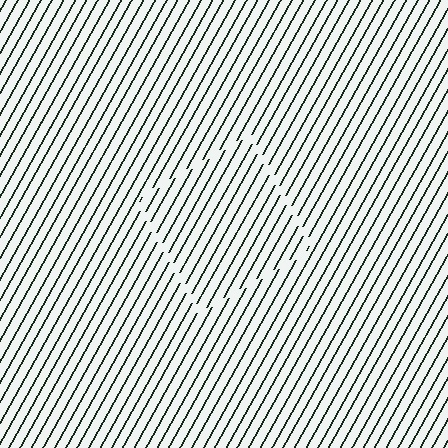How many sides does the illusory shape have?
4 sides — the line-ends trace a square.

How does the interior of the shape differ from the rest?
The interior of the shape contains the same grating, shifted by half a period — the contour is defined by the phase discontinuity where line-ends from the inner and outer gratings abut.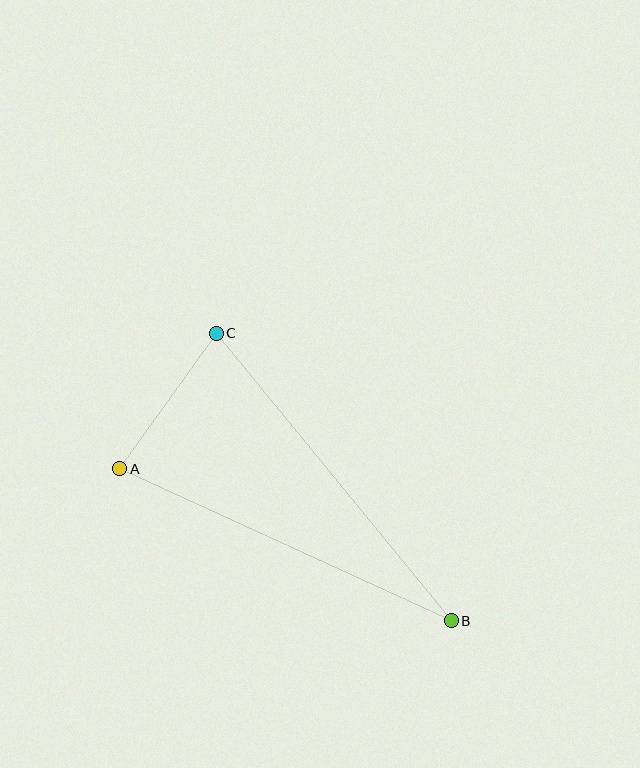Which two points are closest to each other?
Points A and C are closest to each other.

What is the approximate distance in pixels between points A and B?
The distance between A and B is approximately 364 pixels.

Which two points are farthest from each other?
Points B and C are farthest from each other.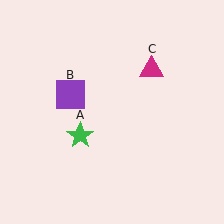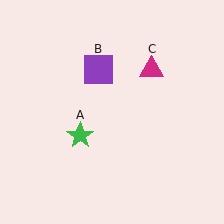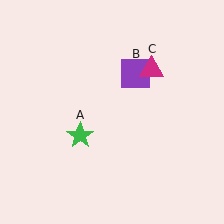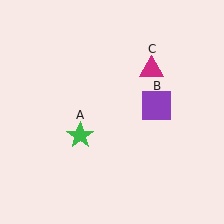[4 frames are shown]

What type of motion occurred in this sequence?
The purple square (object B) rotated clockwise around the center of the scene.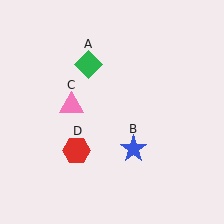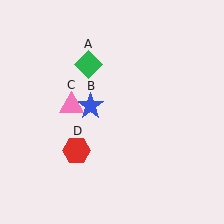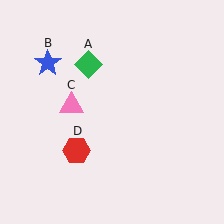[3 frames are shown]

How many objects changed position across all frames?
1 object changed position: blue star (object B).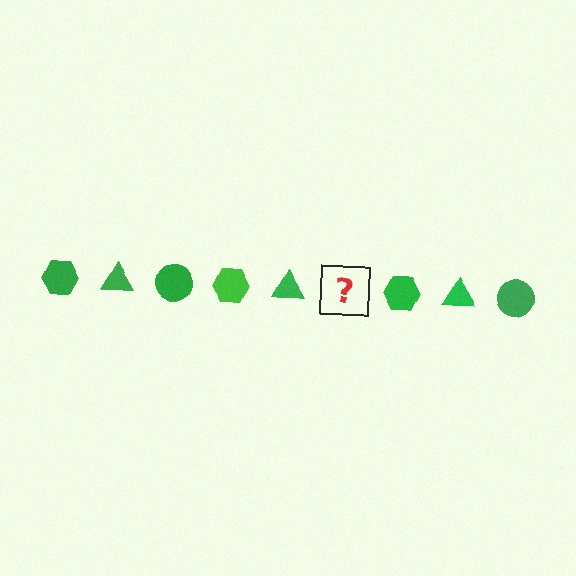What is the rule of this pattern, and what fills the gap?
The rule is that the pattern cycles through hexagon, triangle, circle shapes in green. The gap should be filled with a green circle.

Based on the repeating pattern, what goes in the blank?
The blank should be a green circle.